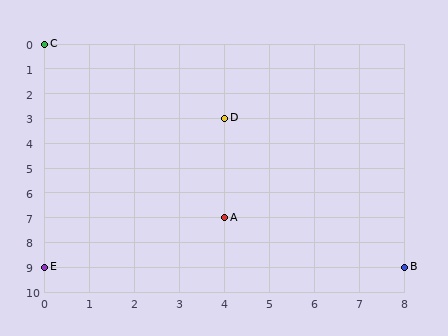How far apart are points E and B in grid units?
Points E and B are 8 columns apart.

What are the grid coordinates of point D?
Point D is at grid coordinates (4, 3).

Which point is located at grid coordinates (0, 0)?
Point C is at (0, 0).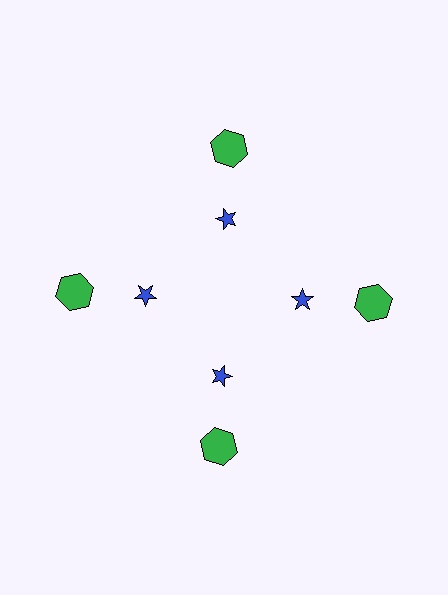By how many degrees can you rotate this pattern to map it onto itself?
The pattern maps onto itself every 90 degrees of rotation.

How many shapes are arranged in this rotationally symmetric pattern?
There are 8 shapes, arranged in 4 groups of 2.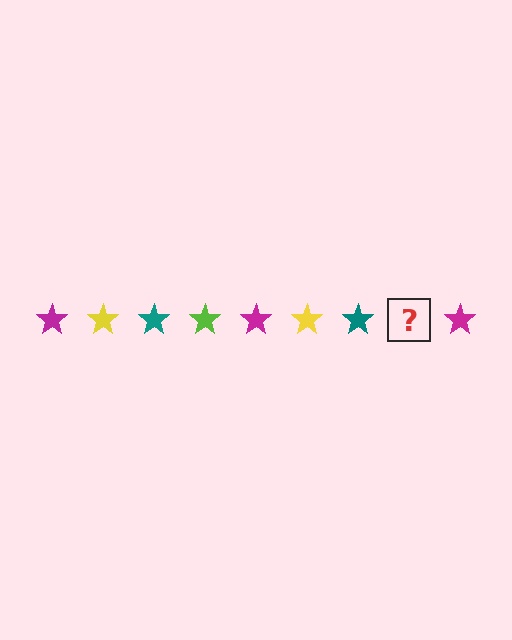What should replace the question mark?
The question mark should be replaced with a lime star.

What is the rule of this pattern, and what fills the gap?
The rule is that the pattern cycles through magenta, yellow, teal, lime stars. The gap should be filled with a lime star.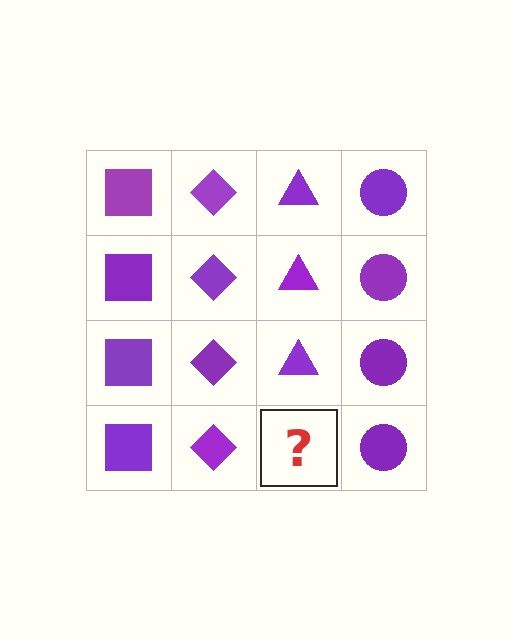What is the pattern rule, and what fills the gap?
The rule is that each column has a consistent shape. The gap should be filled with a purple triangle.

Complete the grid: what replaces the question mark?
The question mark should be replaced with a purple triangle.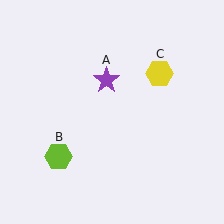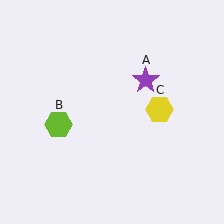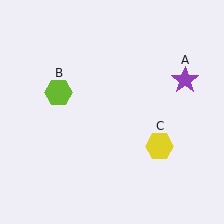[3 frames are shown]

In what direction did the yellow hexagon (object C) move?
The yellow hexagon (object C) moved down.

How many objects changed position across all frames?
3 objects changed position: purple star (object A), lime hexagon (object B), yellow hexagon (object C).